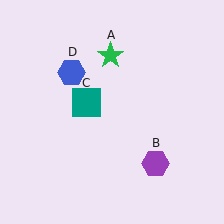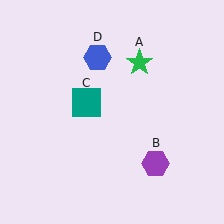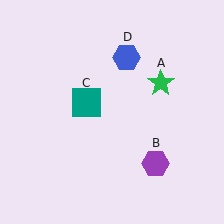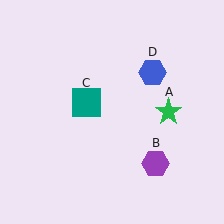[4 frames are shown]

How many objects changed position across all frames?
2 objects changed position: green star (object A), blue hexagon (object D).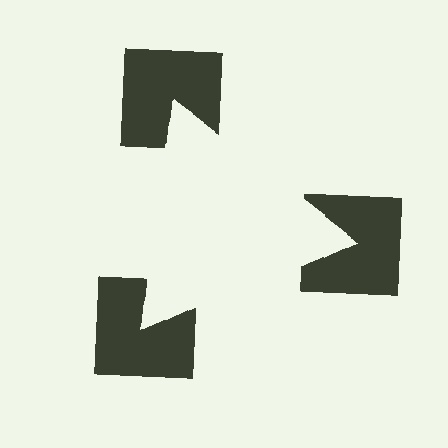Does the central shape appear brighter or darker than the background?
It typically appears slightly brighter than the background, even though no actual brightness change is drawn.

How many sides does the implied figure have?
3 sides.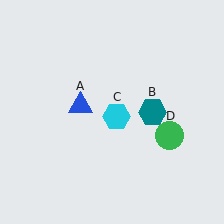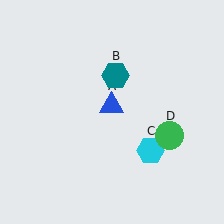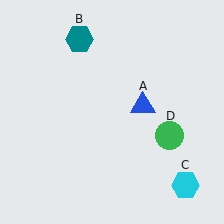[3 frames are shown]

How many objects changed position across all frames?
3 objects changed position: blue triangle (object A), teal hexagon (object B), cyan hexagon (object C).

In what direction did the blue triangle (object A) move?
The blue triangle (object A) moved right.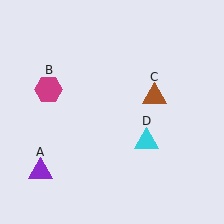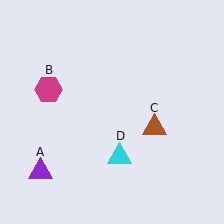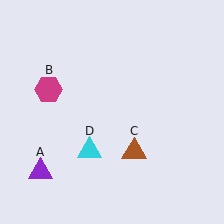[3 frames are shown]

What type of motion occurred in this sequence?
The brown triangle (object C), cyan triangle (object D) rotated clockwise around the center of the scene.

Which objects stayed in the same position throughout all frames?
Purple triangle (object A) and magenta hexagon (object B) remained stationary.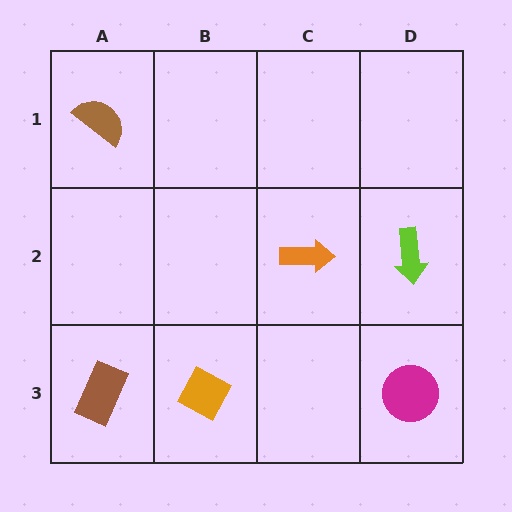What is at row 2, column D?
A lime arrow.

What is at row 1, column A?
A brown semicircle.